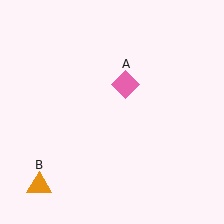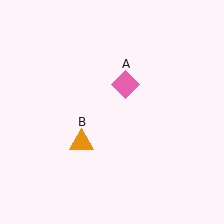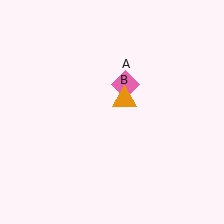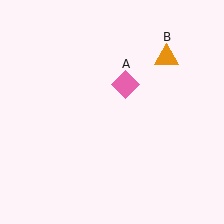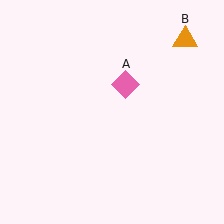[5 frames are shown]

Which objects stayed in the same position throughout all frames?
Pink diamond (object A) remained stationary.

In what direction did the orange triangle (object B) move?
The orange triangle (object B) moved up and to the right.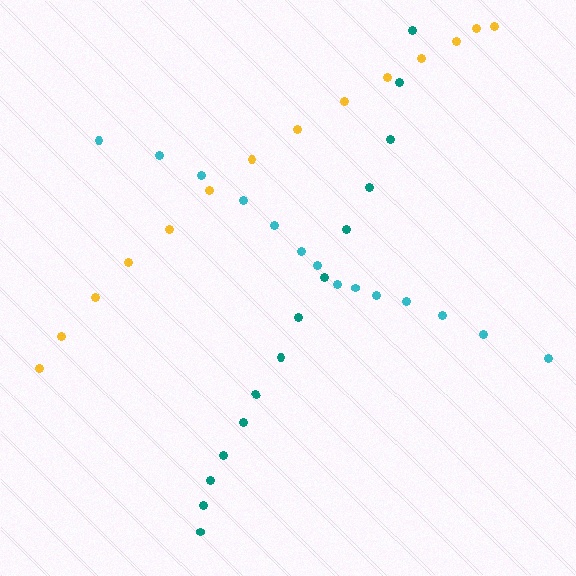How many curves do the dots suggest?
There are 3 distinct paths.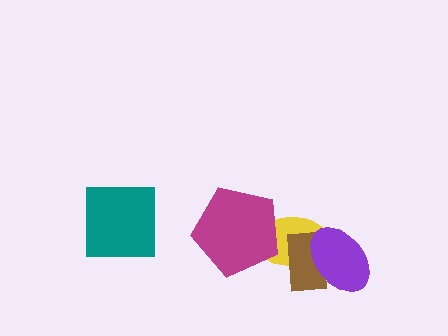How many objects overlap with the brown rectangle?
2 objects overlap with the brown rectangle.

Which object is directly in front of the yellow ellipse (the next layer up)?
The brown rectangle is directly in front of the yellow ellipse.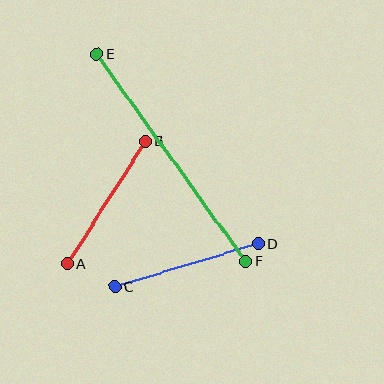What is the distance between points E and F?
The distance is approximately 255 pixels.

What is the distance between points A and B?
The distance is approximately 146 pixels.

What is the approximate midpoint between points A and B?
The midpoint is at approximately (106, 202) pixels.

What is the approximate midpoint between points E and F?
The midpoint is at approximately (171, 158) pixels.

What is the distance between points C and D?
The distance is approximately 150 pixels.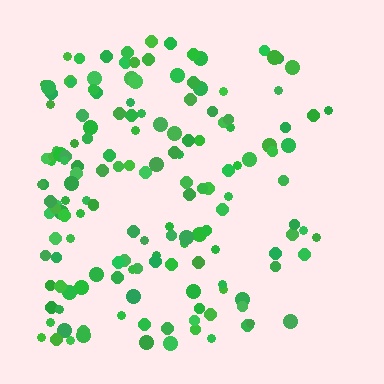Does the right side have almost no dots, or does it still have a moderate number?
Still a moderate number, just noticeably fewer than the left.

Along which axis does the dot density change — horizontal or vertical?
Horizontal.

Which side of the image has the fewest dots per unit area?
The right.